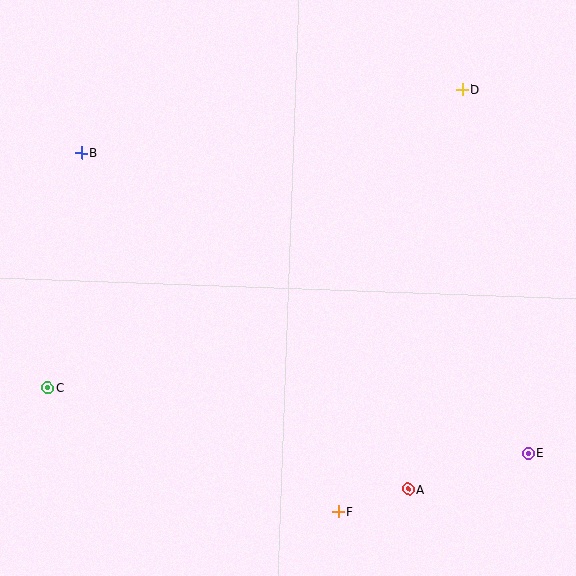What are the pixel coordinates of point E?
Point E is at (528, 453).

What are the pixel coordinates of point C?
Point C is at (48, 388).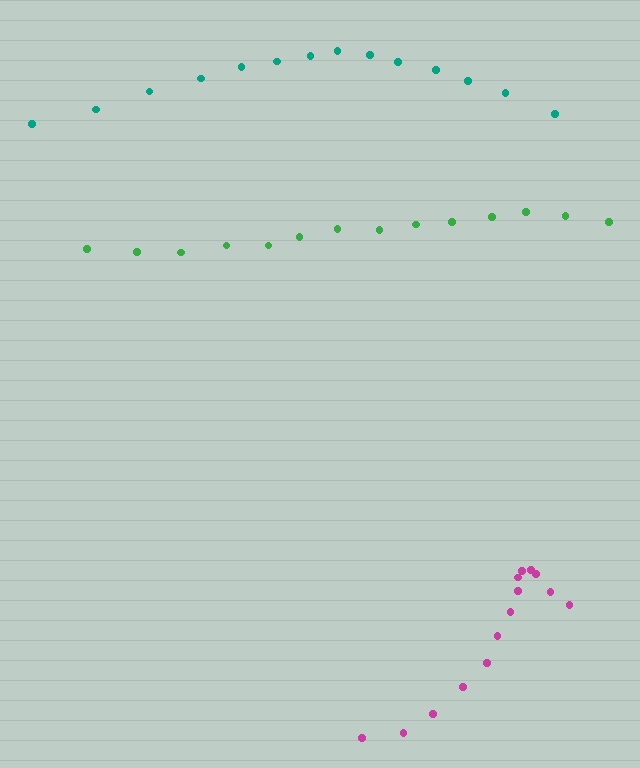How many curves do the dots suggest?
There are 3 distinct paths.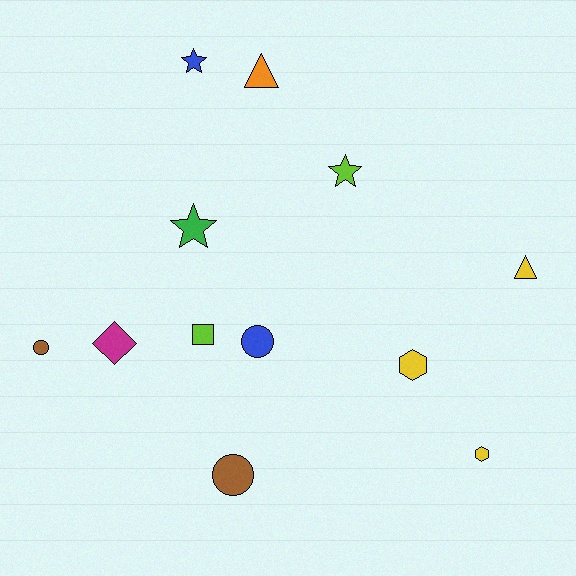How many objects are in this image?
There are 12 objects.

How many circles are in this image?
There are 3 circles.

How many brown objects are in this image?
There are 2 brown objects.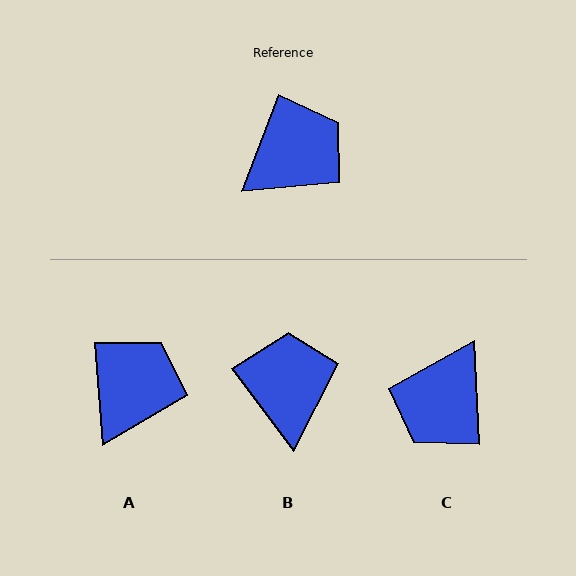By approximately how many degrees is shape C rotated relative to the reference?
Approximately 156 degrees clockwise.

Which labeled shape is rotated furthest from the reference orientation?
C, about 156 degrees away.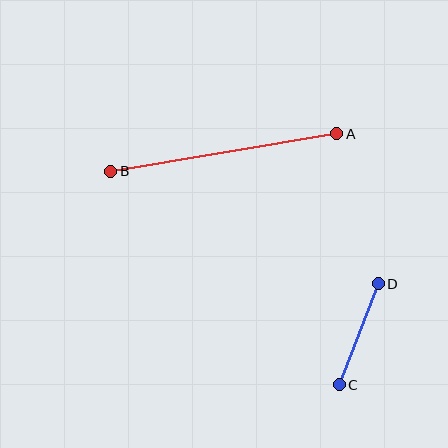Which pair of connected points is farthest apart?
Points A and B are farthest apart.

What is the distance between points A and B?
The distance is approximately 229 pixels.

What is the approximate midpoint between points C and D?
The midpoint is at approximately (359, 334) pixels.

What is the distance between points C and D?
The distance is approximately 108 pixels.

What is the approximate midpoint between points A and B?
The midpoint is at approximately (224, 153) pixels.